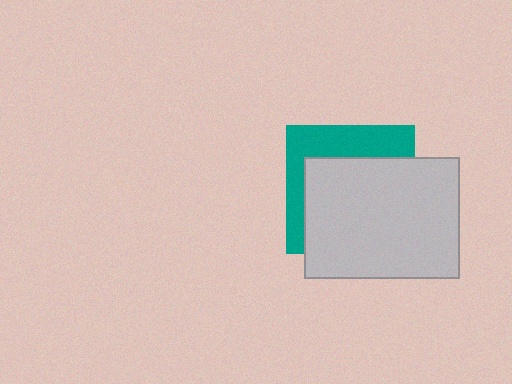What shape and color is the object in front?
The object in front is a light gray rectangle.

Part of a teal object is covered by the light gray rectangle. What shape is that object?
It is a square.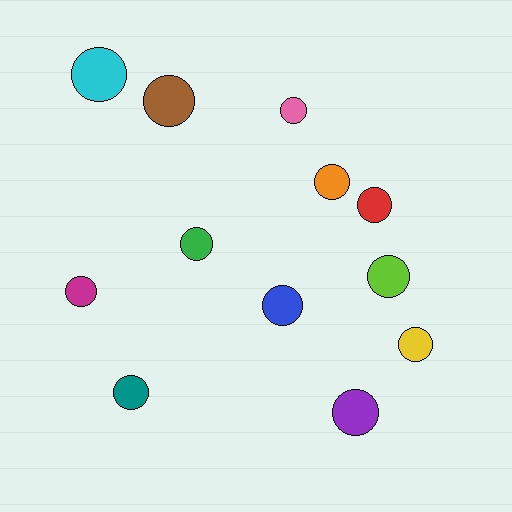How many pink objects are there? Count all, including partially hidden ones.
There is 1 pink object.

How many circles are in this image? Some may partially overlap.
There are 12 circles.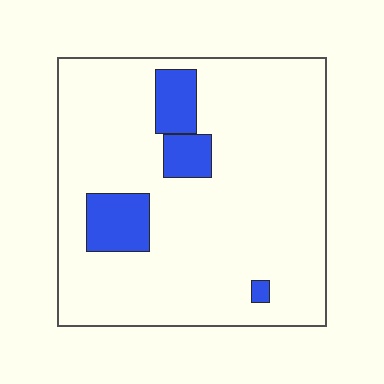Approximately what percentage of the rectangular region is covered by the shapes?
Approximately 10%.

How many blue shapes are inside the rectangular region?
4.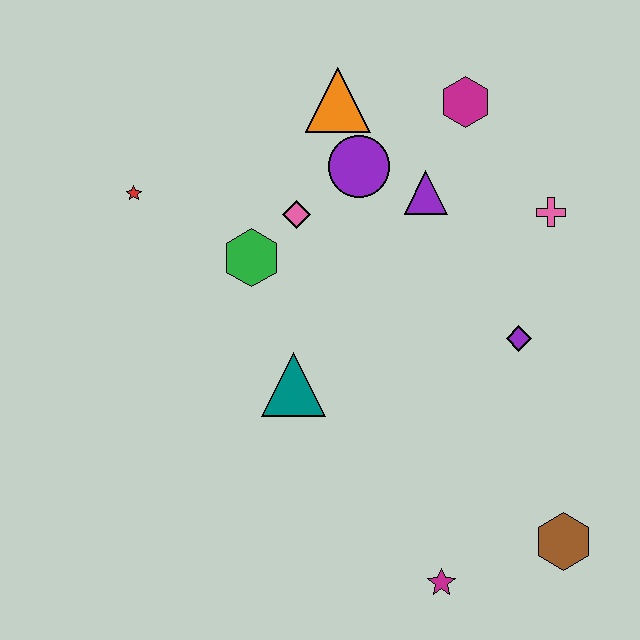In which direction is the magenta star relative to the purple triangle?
The magenta star is below the purple triangle.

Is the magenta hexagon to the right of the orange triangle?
Yes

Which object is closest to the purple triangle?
The purple circle is closest to the purple triangle.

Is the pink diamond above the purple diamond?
Yes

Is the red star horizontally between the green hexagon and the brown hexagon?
No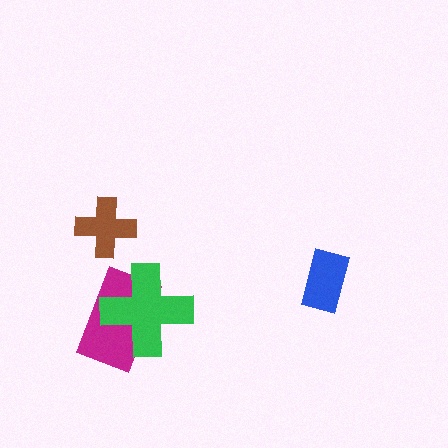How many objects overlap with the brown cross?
0 objects overlap with the brown cross.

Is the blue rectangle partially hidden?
No, no other shape covers it.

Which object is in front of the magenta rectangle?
The green cross is in front of the magenta rectangle.